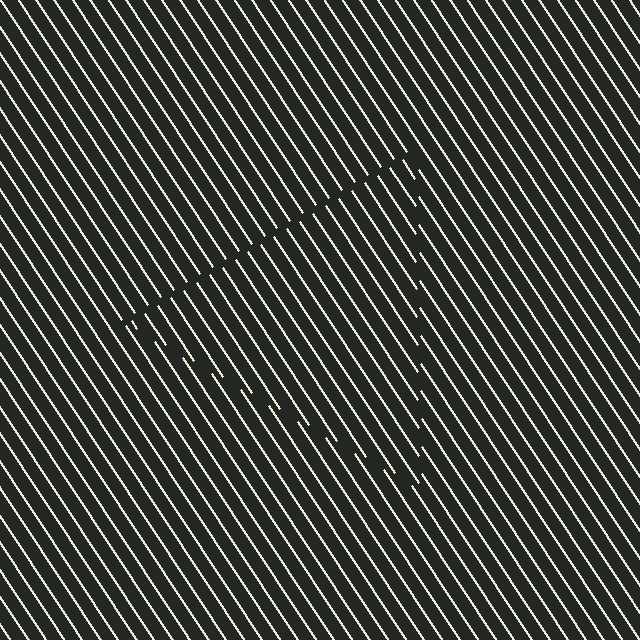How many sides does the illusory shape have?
3 sides — the line-ends trace a triangle.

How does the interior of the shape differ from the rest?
The interior of the shape contains the same grating, shifted by half a period — the contour is defined by the phase discontinuity where line-ends from the inner and outer gratings abut.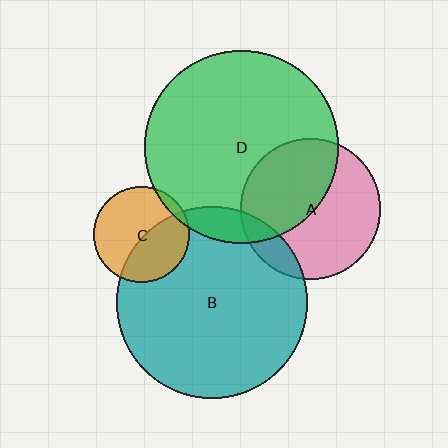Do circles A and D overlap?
Yes.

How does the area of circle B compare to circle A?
Approximately 1.9 times.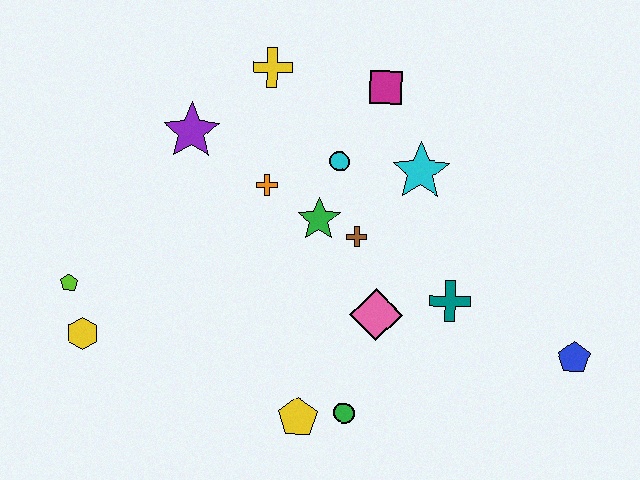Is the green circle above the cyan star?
No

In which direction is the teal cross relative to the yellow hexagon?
The teal cross is to the right of the yellow hexagon.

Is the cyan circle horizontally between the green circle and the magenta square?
No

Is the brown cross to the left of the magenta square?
Yes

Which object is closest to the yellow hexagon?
The lime pentagon is closest to the yellow hexagon.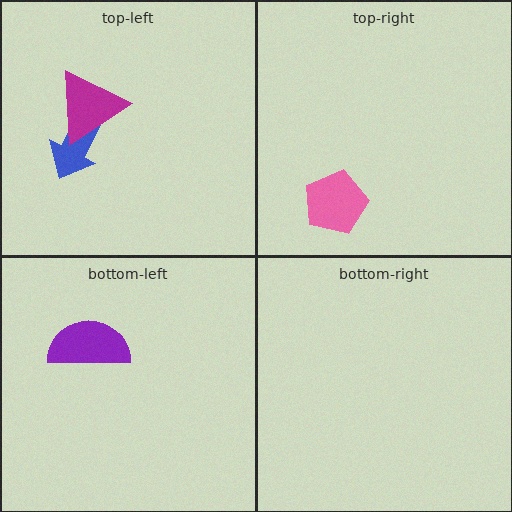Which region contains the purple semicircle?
The bottom-left region.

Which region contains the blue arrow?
The top-left region.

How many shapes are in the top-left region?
2.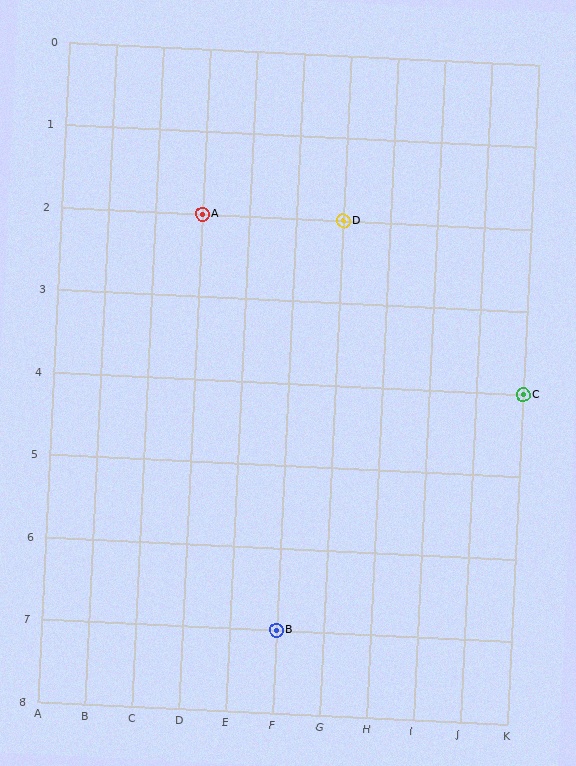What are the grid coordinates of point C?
Point C is at grid coordinates (K, 4).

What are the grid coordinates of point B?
Point B is at grid coordinates (F, 7).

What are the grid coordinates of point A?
Point A is at grid coordinates (D, 2).